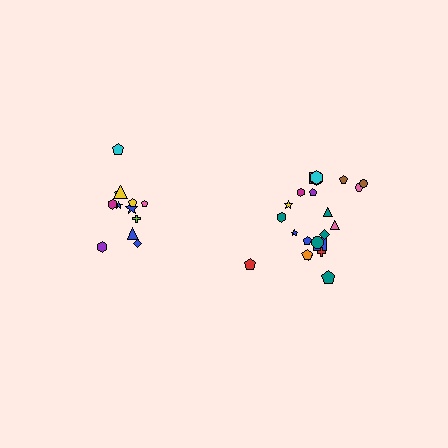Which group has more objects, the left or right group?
The right group.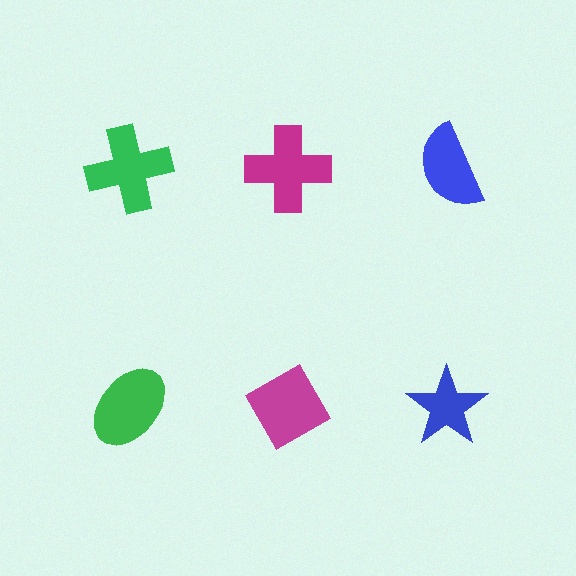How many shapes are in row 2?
3 shapes.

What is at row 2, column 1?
A green ellipse.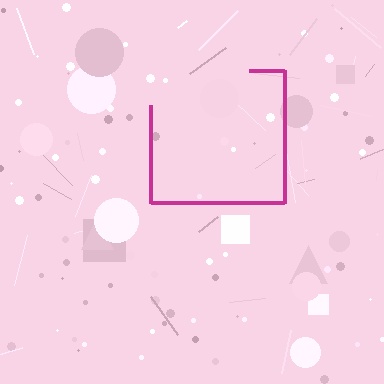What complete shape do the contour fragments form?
The contour fragments form a square.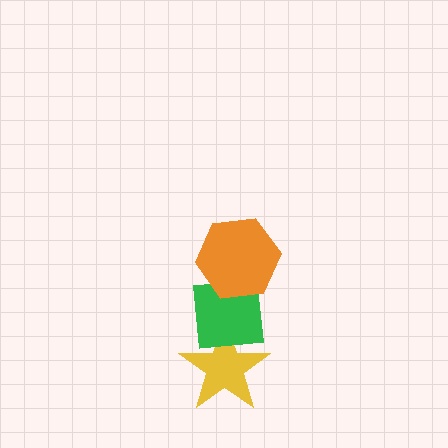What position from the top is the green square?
The green square is 2nd from the top.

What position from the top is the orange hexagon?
The orange hexagon is 1st from the top.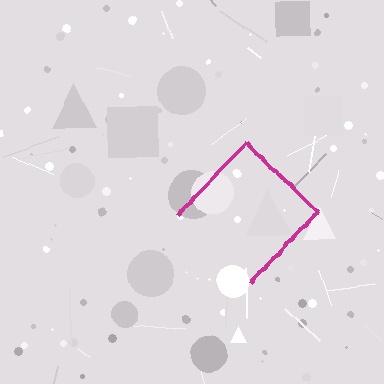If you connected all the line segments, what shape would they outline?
They would outline a diamond.